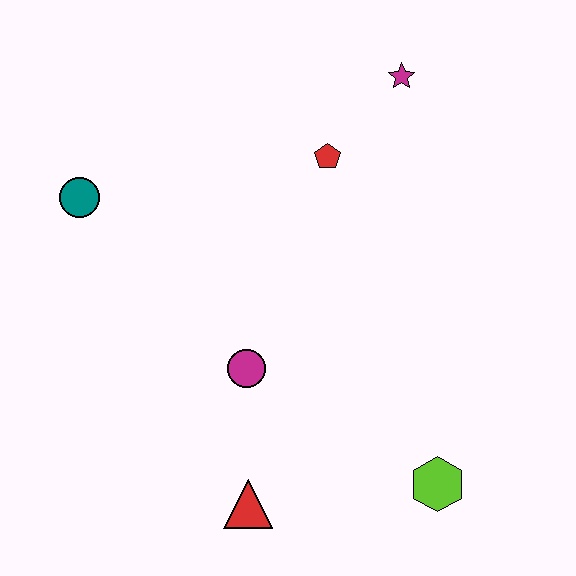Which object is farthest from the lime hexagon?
The teal circle is farthest from the lime hexagon.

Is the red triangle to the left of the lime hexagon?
Yes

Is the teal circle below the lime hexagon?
No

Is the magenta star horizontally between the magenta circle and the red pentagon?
No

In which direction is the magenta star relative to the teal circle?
The magenta star is to the right of the teal circle.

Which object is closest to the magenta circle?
The red triangle is closest to the magenta circle.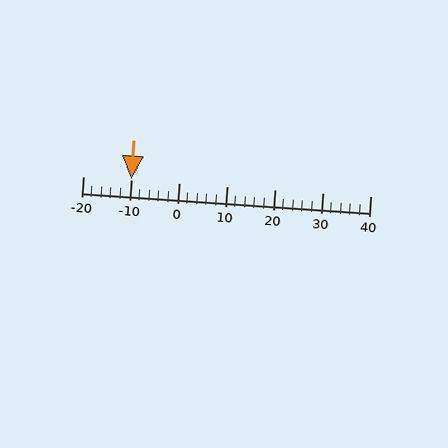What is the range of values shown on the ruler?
The ruler shows values from -20 to 40.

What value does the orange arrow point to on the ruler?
The orange arrow points to approximately -10.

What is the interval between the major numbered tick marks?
The major tick marks are spaced 10 units apart.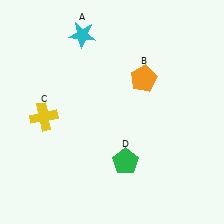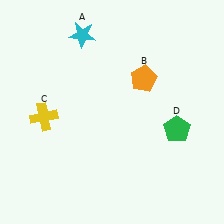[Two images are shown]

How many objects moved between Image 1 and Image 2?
1 object moved between the two images.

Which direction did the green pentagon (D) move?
The green pentagon (D) moved right.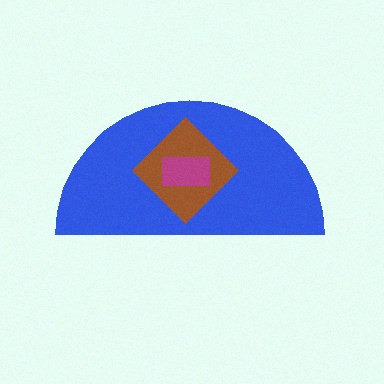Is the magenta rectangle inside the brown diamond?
Yes.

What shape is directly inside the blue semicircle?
The brown diamond.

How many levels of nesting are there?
3.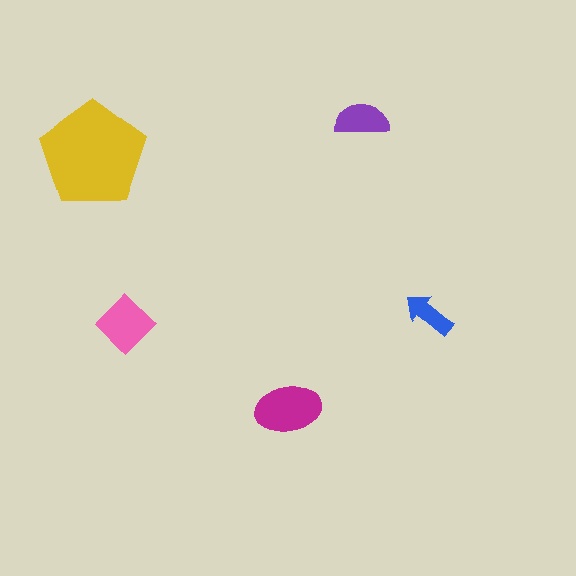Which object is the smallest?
The blue arrow.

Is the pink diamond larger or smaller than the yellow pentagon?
Smaller.